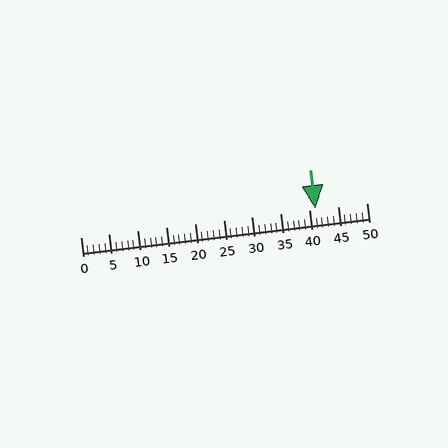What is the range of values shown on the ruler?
The ruler shows values from 0 to 50.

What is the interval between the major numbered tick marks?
The major tick marks are spaced 5 units apart.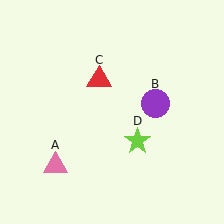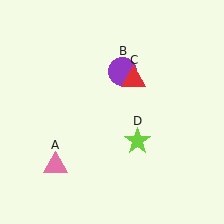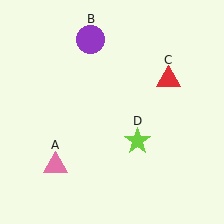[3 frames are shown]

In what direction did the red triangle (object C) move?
The red triangle (object C) moved right.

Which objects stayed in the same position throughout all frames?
Pink triangle (object A) and lime star (object D) remained stationary.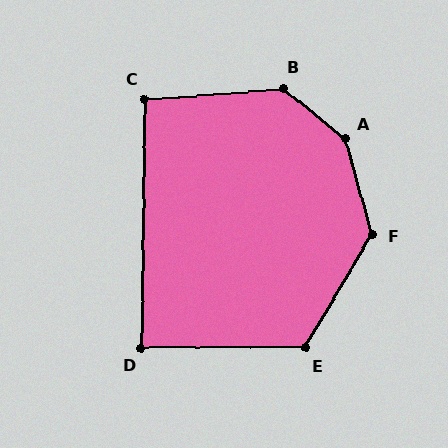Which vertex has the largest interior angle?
A, at approximately 145 degrees.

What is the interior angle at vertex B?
Approximately 136 degrees (obtuse).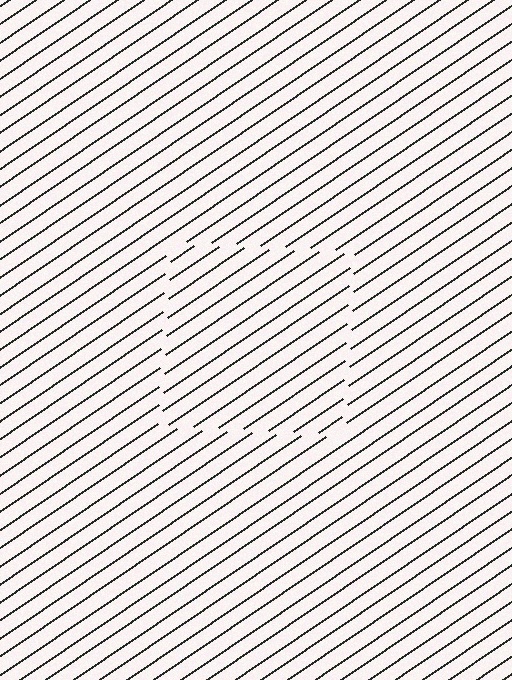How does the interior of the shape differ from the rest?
The interior of the shape contains the same grating, shifted by half a period — the contour is defined by the phase discontinuity where line-ends from the inner and outer gratings abut.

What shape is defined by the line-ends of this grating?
An illusory square. The interior of the shape contains the same grating, shifted by half a period — the contour is defined by the phase discontinuity where line-ends from the inner and outer gratings abut.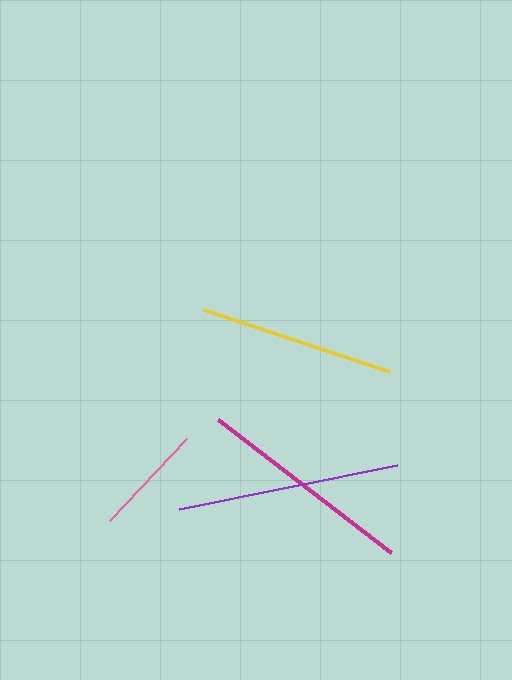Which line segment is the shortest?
The pink line is the shortest at approximately 112 pixels.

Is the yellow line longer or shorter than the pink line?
The yellow line is longer than the pink line.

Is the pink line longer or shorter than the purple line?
The purple line is longer than the pink line.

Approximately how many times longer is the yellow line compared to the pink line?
The yellow line is approximately 1.8 times the length of the pink line.